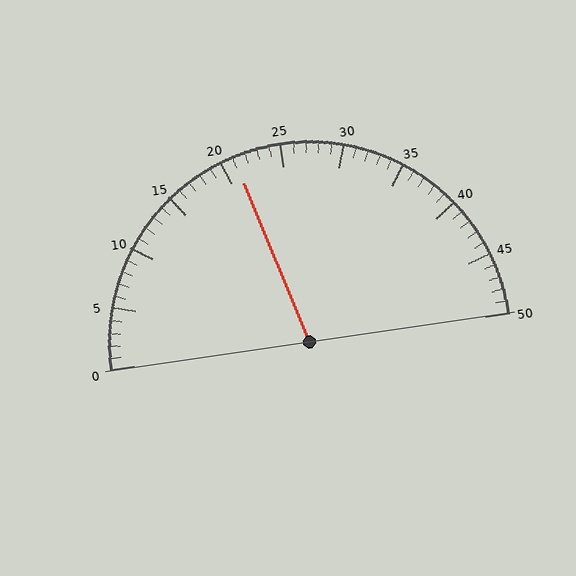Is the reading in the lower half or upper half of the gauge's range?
The reading is in the lower half of the range (0 to 50).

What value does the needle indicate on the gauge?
The needle indicates approximately 21.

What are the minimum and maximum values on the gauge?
The gauge ranges from 0 to 50.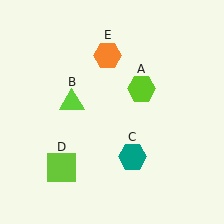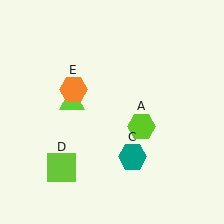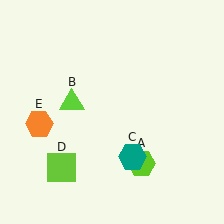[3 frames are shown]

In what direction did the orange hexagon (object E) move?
The orange hexagon (object E) moved down and to the left.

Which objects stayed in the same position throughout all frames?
Lime triangle (object B) and teal hexagon (object C) and lime square (object D) remained stationary.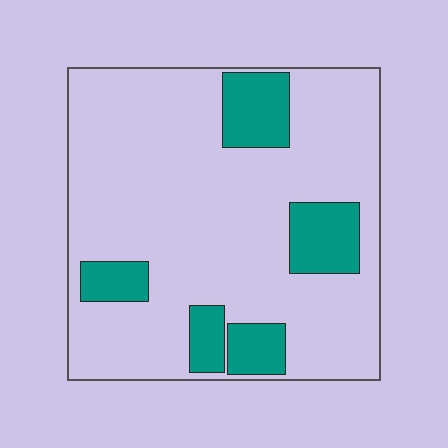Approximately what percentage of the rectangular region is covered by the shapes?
Approximately 20%.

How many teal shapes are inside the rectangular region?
5.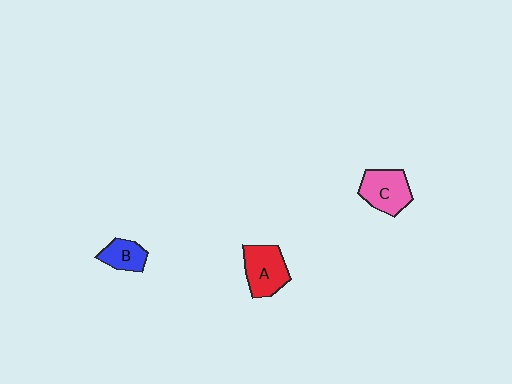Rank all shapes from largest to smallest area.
From largest to smallest: A (red), C (pink), B (blue).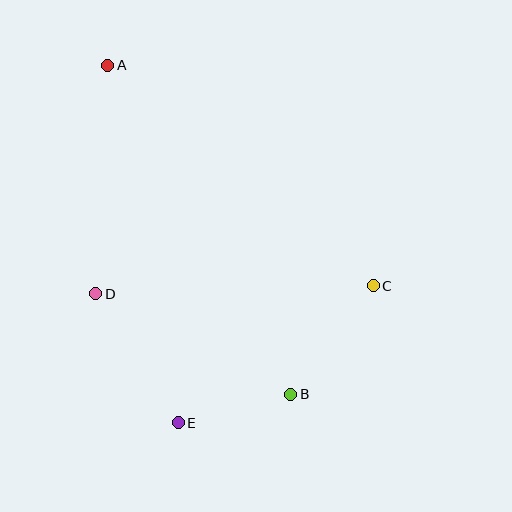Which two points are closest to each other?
Points B and E are closest to each other.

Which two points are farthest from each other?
Points A and B are farthest from each other.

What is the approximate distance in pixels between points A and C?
The distance between A and C is approximately 345 pixels.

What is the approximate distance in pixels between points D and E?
The distance between D and E is approximately 153 pixels.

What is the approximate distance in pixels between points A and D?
The distance between A and D is approximately 229 pixels.